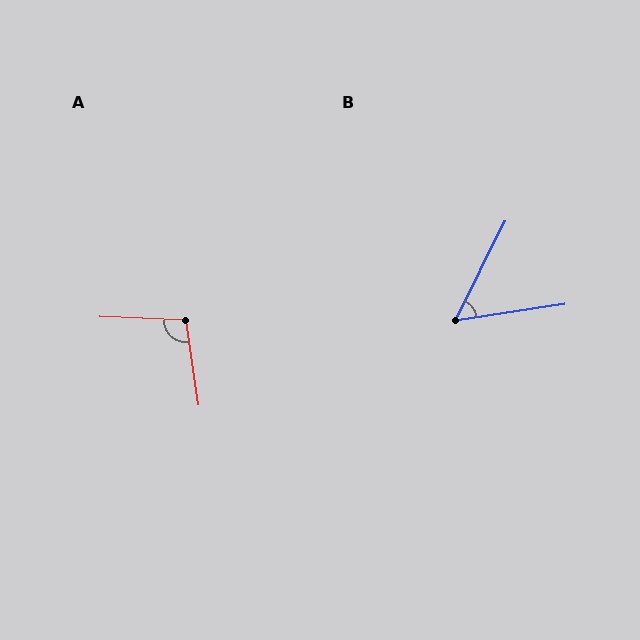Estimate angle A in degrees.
Approximately 101 degrees.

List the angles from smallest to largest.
B (55°), A (101°).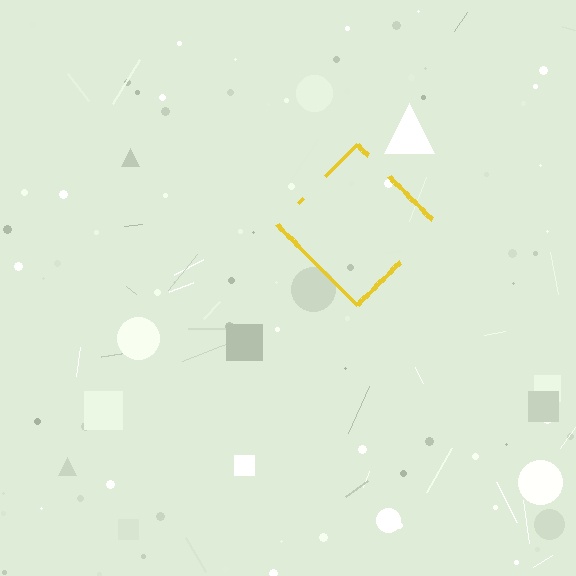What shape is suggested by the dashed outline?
The dashed outline suggests a diamond.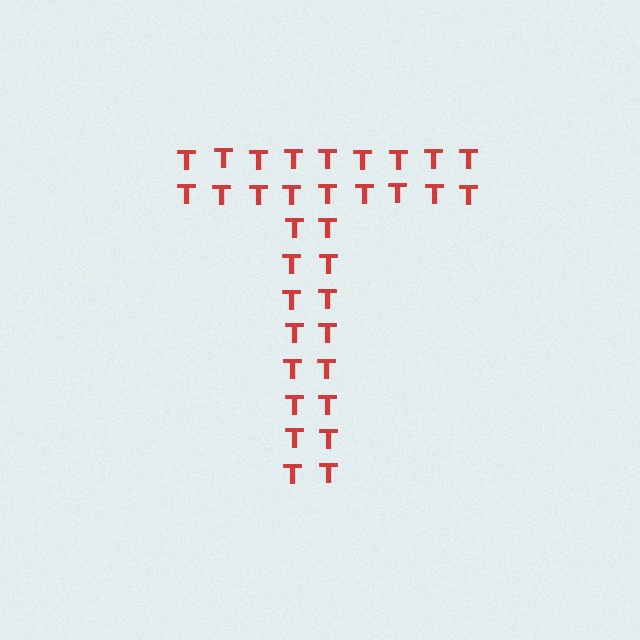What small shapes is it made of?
It is made of small letter T's.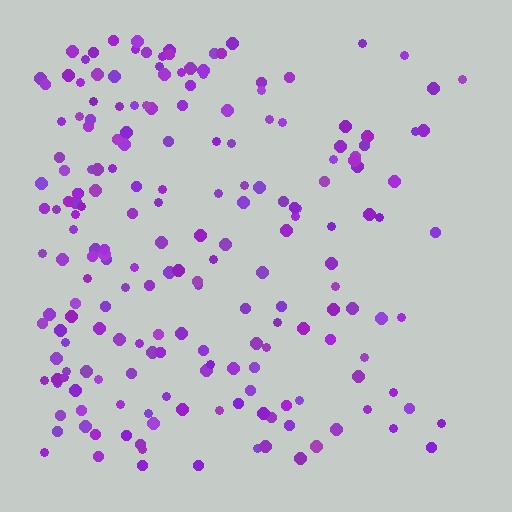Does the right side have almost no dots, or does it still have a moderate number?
Still a moderate number, just noticeably fewer than the left.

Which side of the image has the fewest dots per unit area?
The right.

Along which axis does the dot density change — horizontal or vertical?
Horizontal.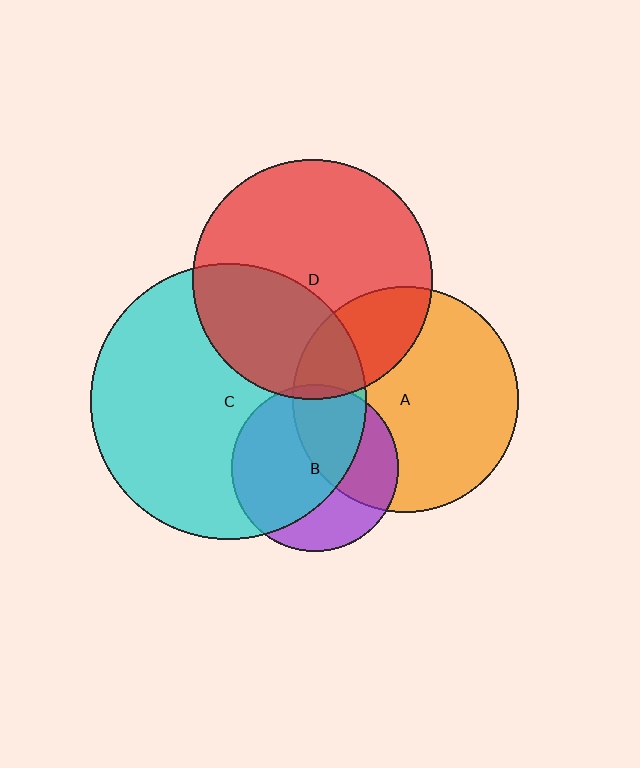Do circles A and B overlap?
Yes.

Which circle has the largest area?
Circle C (cyan).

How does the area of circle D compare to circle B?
Approximately 2.1 times.